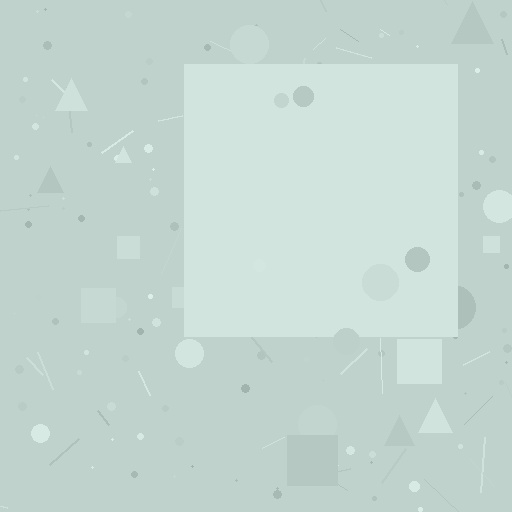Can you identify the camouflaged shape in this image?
The camouflaged shape is a square.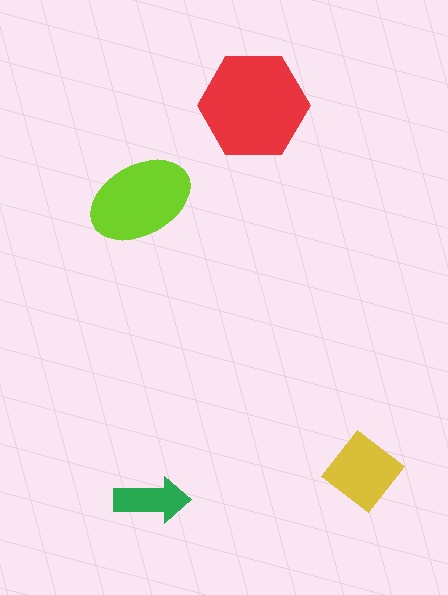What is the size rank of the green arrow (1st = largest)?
4th.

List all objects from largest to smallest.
The red hexagon, the lime ellipse, the yellow diamond, the green arrow.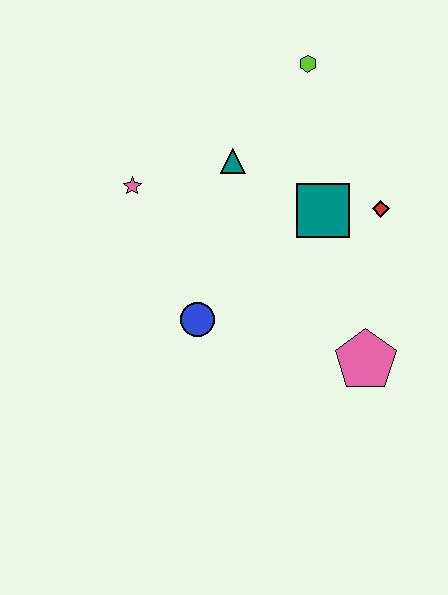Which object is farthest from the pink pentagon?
The lime hexagon is farthest from the pink pentagon.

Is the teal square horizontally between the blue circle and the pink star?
No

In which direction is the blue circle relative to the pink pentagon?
The blue circle is to the left of the pink pentagon.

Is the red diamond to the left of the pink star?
No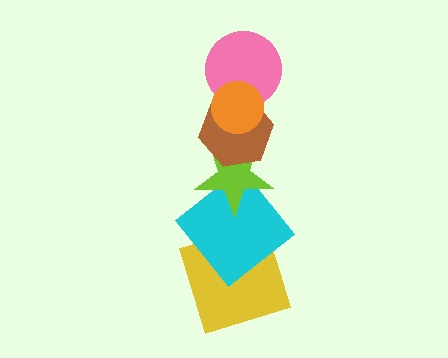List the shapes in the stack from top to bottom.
From top to bottom: the orange circle, the pink circle, the brown hexagon, the lime star, the cyan diamond, the yellow square.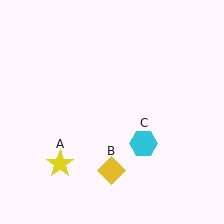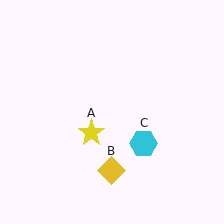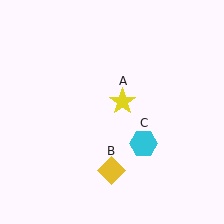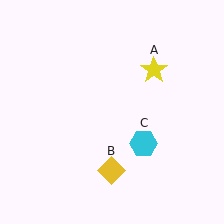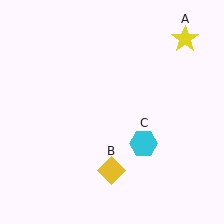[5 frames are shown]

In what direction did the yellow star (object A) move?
The yellow star (object A) moved up and to the right.